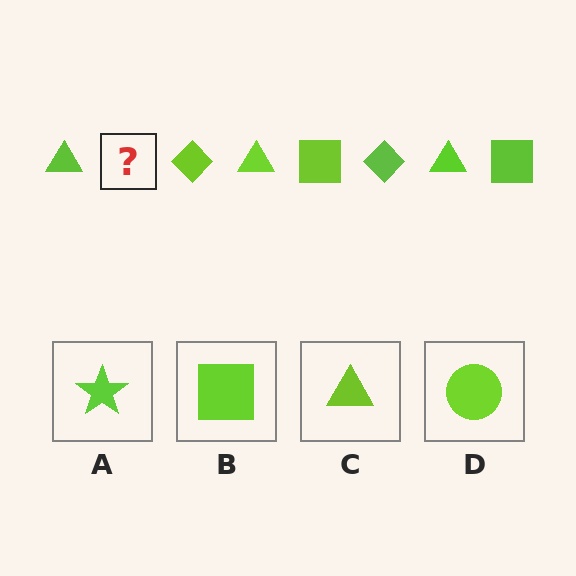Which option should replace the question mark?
Option B.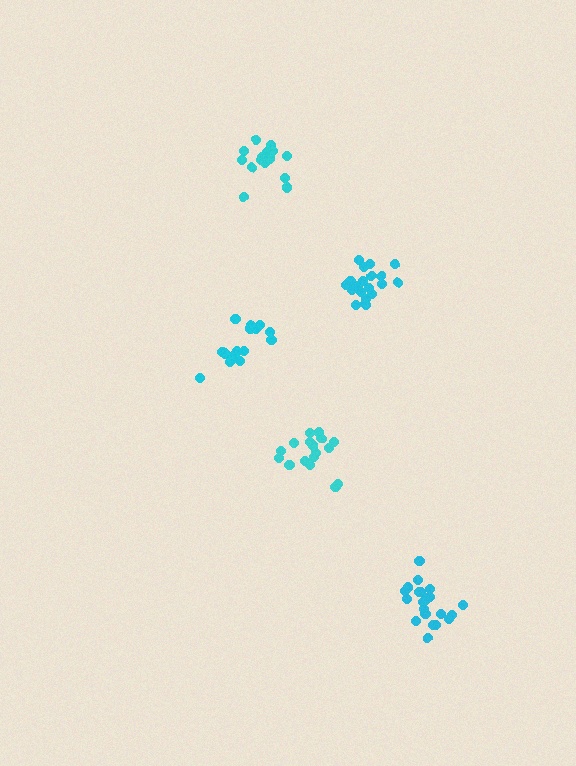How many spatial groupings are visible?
There are 5 spatial groupings.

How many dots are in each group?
Group 1: 15 dots, Group 2: 20 dots, Group 3: 21 dots, Group 4: 17 dots, Group 5: 15 dots (88 total).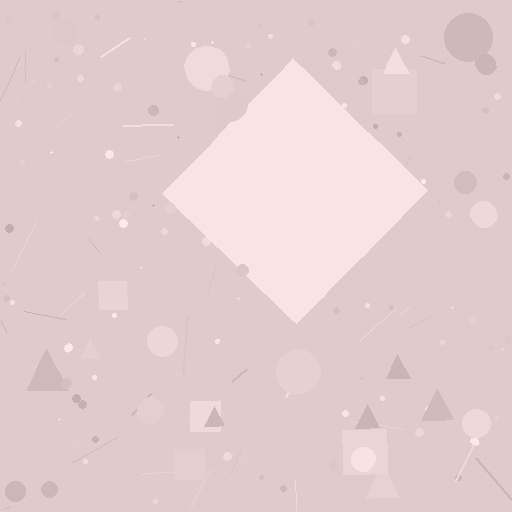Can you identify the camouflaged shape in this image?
The camouflaged shape is a diamond.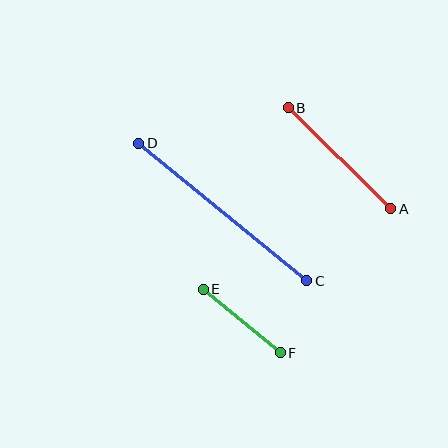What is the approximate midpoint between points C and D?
The midpoint is at approximately (223, 212) pixels.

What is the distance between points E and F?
The distance is approximately 100 pixels.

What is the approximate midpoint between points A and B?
The midpoint is at approximately (339, 158) pixels.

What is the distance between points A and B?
The distance is approximately 144 pixels.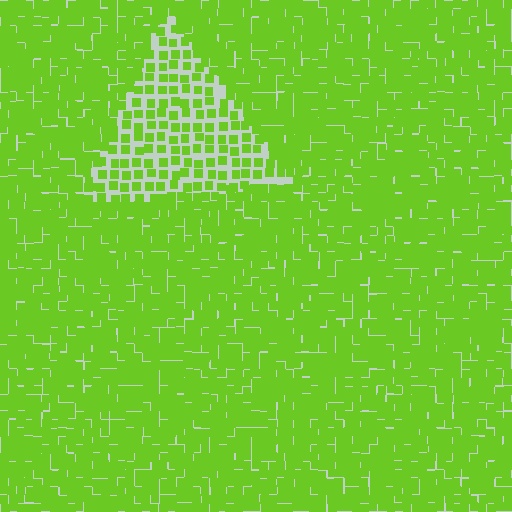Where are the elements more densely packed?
The elements are more densely packed outside the triangle boundary.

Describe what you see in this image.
The image contains small lime elements arranged at two different densities. A triangle-shaped region is visible where the elements are less densely packed than the surrounding area.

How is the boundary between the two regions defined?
The boundary is defined by a change in element density (approximately 2.1x ratio). All elements are the same color, size, and shape.